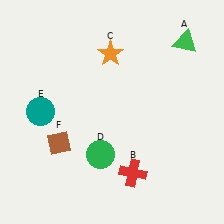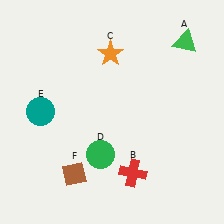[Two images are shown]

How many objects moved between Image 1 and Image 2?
1 object moved between the two images.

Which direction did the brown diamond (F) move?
The brown diamond (F) moved down.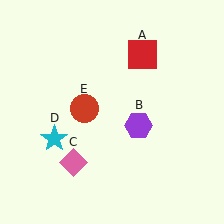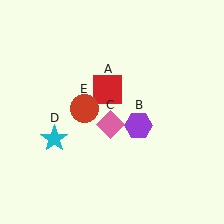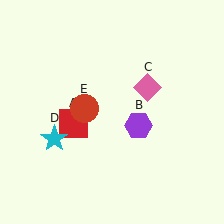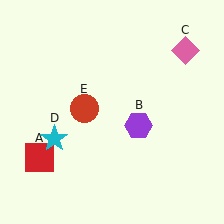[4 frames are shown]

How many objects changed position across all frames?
2 objects changed position: red square (object A), pink diamond (object C).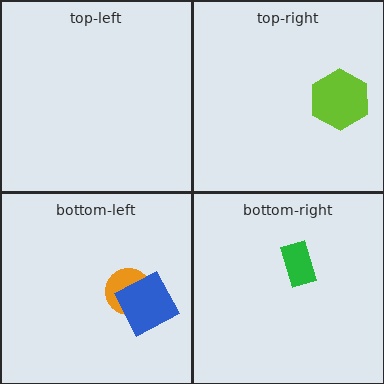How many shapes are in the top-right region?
1.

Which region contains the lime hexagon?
The top-right region.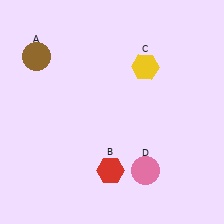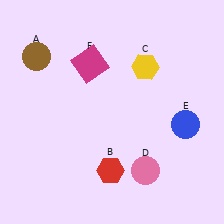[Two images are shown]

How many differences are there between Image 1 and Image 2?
There are 2 differences between the two images.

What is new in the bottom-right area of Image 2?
A blue circle (E) was added in the bottom-right area of Image 2.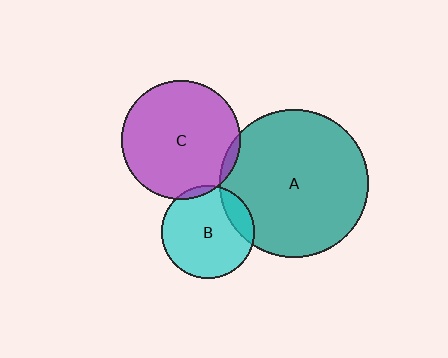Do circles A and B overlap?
Yes.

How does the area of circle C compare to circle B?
Approximately 1.6 times.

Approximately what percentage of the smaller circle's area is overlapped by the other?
Approximately 15%.